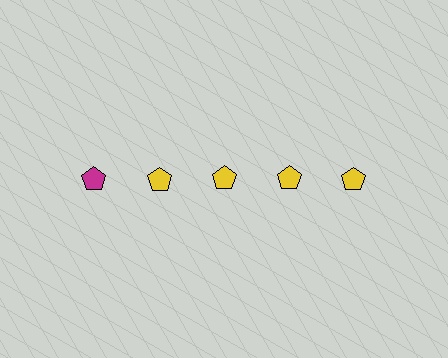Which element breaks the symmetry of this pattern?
The magenta pentagon in the top row, leftmost column breaks the symmetry. All other shapes are yellow pentagons.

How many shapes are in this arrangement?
There are 5 shapes arranged in a grid pattern.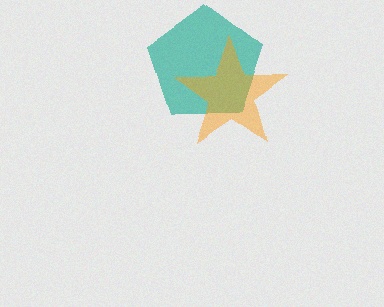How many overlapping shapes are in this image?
There are 2 overlapping shapes in the image.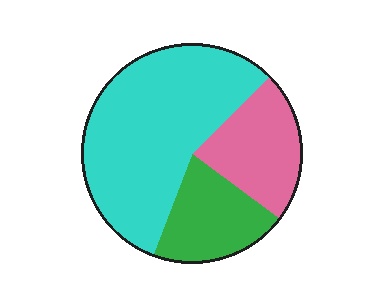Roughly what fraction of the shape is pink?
Pink takes up between a sixth and a third of the shape.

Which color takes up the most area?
Cyan, at roughly 55%.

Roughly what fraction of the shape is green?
Green covers around 20% of the shape.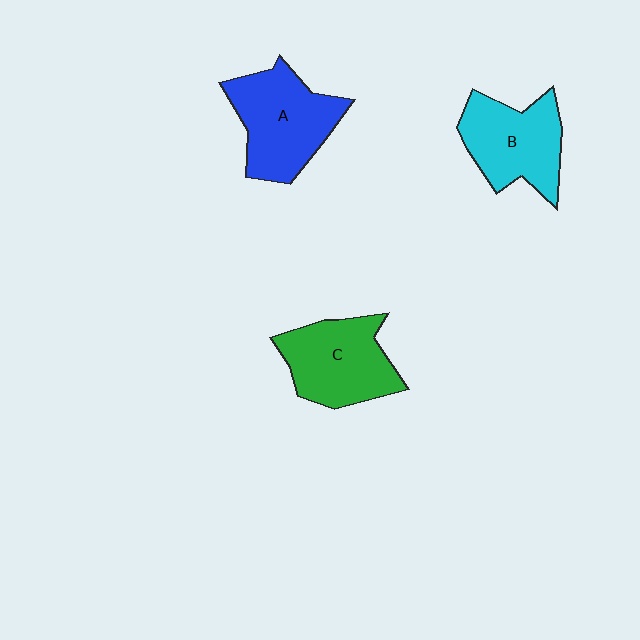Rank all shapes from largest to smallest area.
From largest to smallest: A (blue), C (green), B (cyan).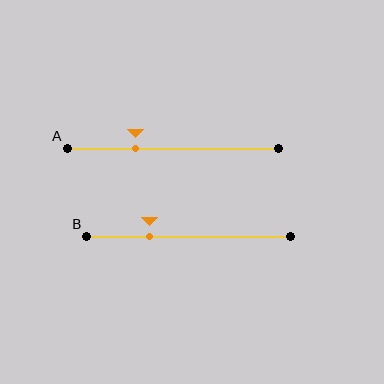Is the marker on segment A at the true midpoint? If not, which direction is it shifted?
No, the marker on segment A is shifted to the left by about 18% of the segment length.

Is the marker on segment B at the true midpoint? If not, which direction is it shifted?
No, the marker on segment B is shifted to the left by about 19% of the segment length.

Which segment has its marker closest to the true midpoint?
Segment A has its marker closest to the true midpoint.